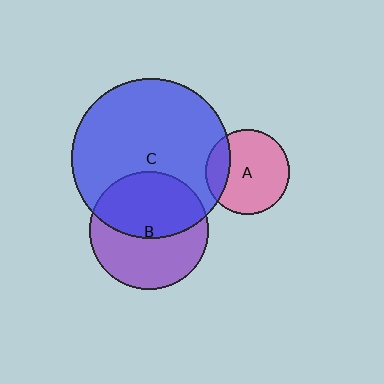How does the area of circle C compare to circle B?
Approximately 1.8 times.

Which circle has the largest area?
Circle C (blue).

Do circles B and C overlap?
Yes.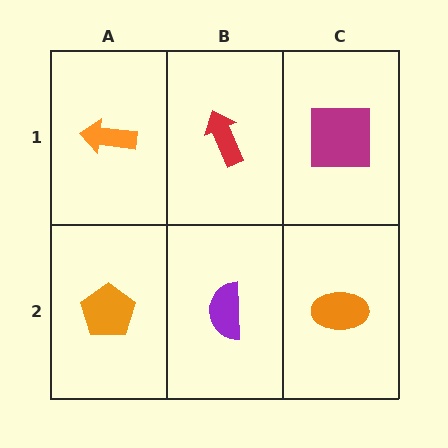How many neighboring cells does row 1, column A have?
2.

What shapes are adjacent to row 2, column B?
A red arrow (row 1, column B), an orange pentagon (row 2, column A), an orange ellipse (row 2, column C).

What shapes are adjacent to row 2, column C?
A magenta square (row 1, column C), a purple semicircle (row 2, column B).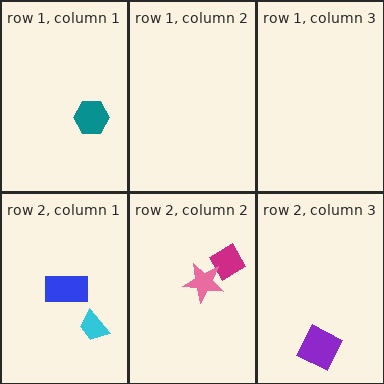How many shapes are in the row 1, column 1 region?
1.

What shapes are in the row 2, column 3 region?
The purple square.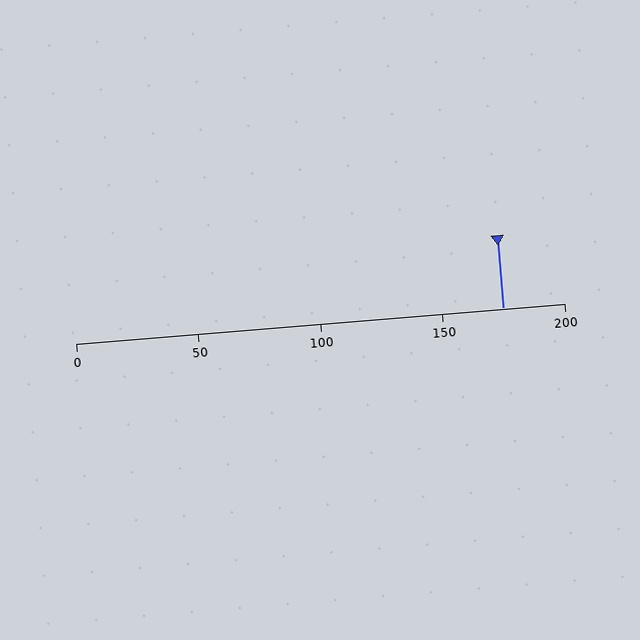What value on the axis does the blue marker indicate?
The marker indicates approximately 175.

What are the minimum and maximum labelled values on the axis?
The axis runs from 0 to 200.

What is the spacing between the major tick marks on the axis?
The major ticks are spaced 50 apart.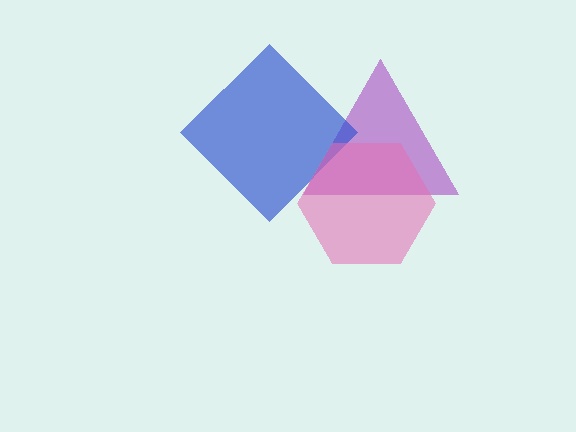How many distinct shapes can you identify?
There are 3 distinct shapes: a purple triangle, a blue diamond, a pink hexagon.